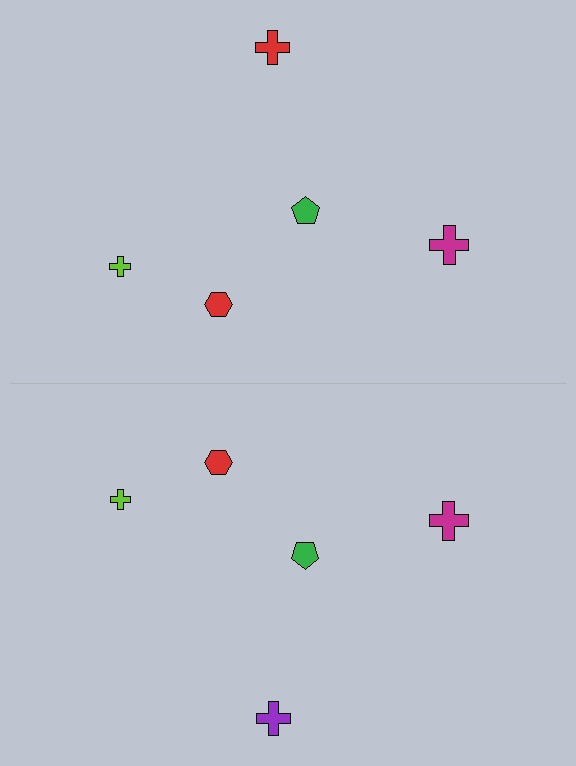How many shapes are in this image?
There are 10 shapes in this image.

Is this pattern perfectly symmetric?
No, the pattern is not perfectly symmetric. The purple cross on the bottom side breaks the symmetry — its mirror counterpart is red.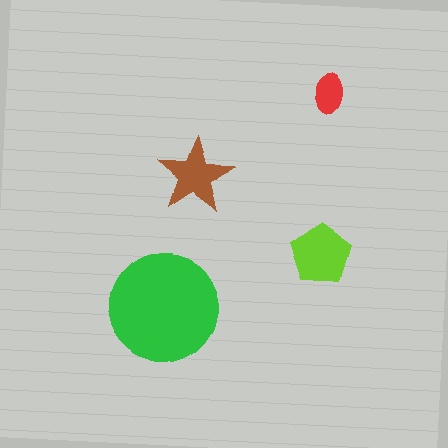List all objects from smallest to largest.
The red ellipse, the brown star, the lime pentagon, the green circle.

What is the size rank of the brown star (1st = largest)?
3rd.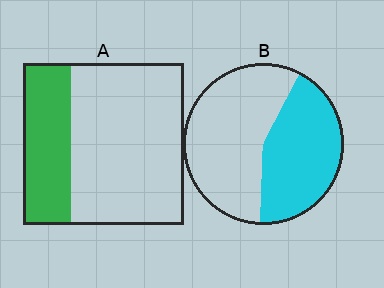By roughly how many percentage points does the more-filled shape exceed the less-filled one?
By roughly 15 percentage points (B over A).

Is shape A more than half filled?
No.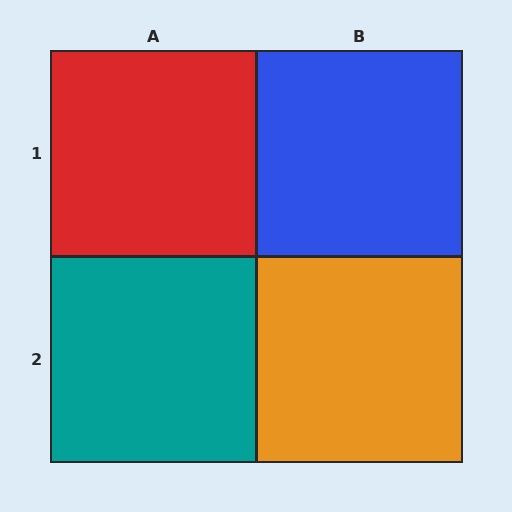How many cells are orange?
1 cell is orange.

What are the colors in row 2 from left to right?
Teal, orange.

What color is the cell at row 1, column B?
Blue.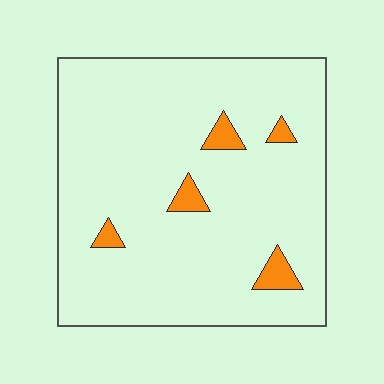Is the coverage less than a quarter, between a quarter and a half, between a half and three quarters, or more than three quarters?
Less than a quarter.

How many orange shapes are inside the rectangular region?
5.